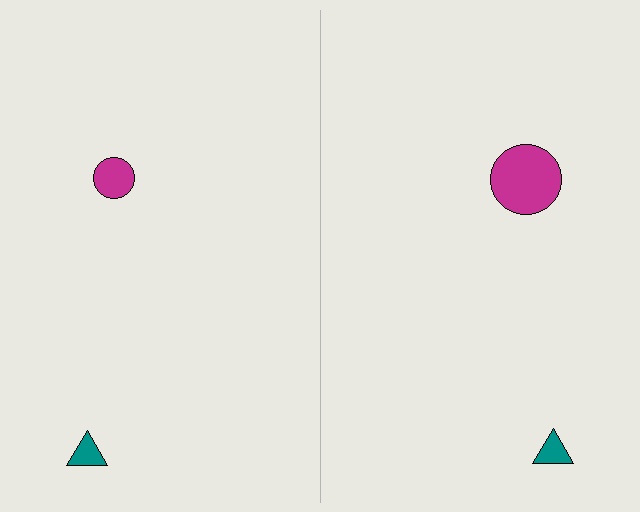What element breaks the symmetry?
The magenta circle on the right side has a different size than its mirror counterpart.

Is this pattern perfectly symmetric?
No, the pattern is not perfectly symmetric. The magenta circle on the right side has a different size than its mirror counterpart.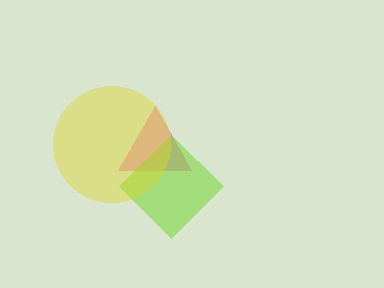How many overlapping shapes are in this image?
There are 3 overlapping shapes in the image.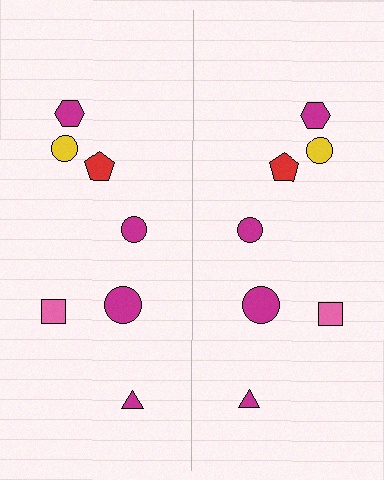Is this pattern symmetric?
Yes, this pattern has bilateral (reflection) symmetry.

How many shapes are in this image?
There are 14 shapes in this image.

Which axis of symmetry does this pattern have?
The pattern has a vertical axis of symmetry running through the center of the image.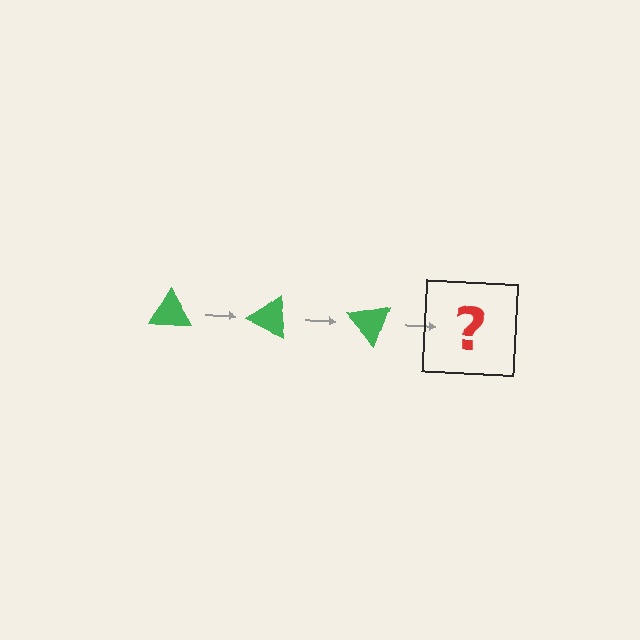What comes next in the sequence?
The next element should be a green triangle rotated 75 degrees.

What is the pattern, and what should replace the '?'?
The pattern is that the triangle rotates 25 degrees each step. The '?' should be a green triangle rotated 75 degrees.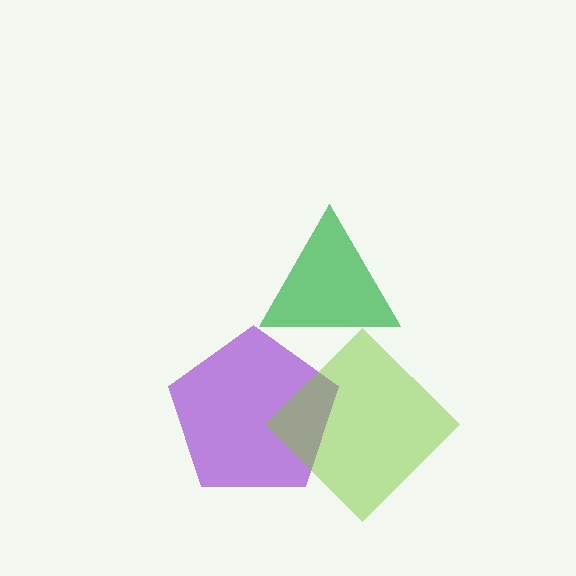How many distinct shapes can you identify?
There are 3 distinct shapes: a purple pentagon, a green triangle, a lime diamond.